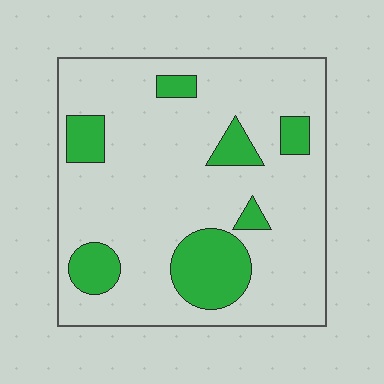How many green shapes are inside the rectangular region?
7.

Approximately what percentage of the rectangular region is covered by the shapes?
Approximately 20%.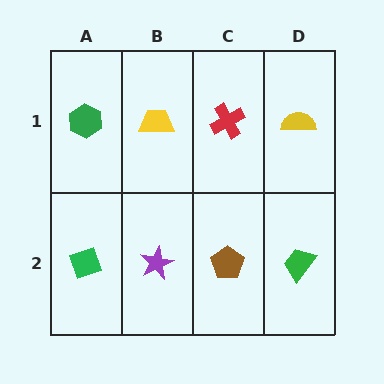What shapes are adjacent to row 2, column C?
A red cross (row 1, column C), a purple star (row 2, column B), a green trapezoid (row 2, column D).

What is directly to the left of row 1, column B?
A green hexagon.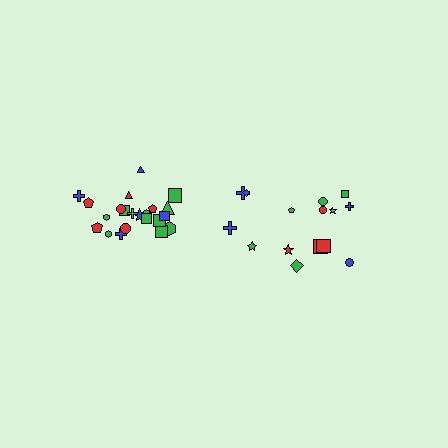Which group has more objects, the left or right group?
The left group.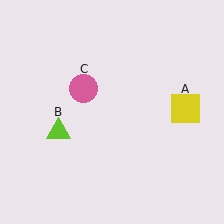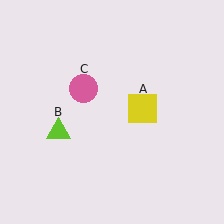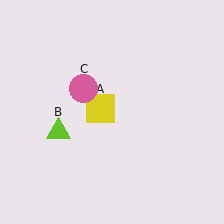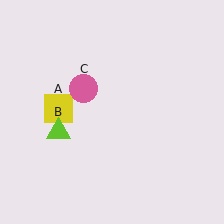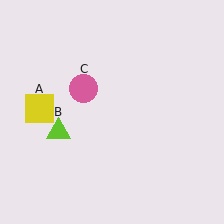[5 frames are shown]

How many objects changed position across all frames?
1 object changed position: yellow square (object A).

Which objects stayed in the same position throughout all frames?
Lime triangle (object B) and pink circle (object C) remained stationary.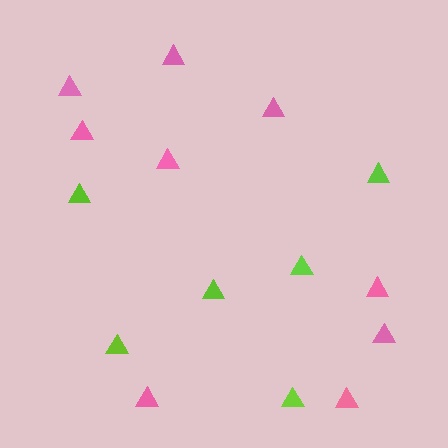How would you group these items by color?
There are 2 groups: one group of lime triangles (6) and one group of pink triangles (9).